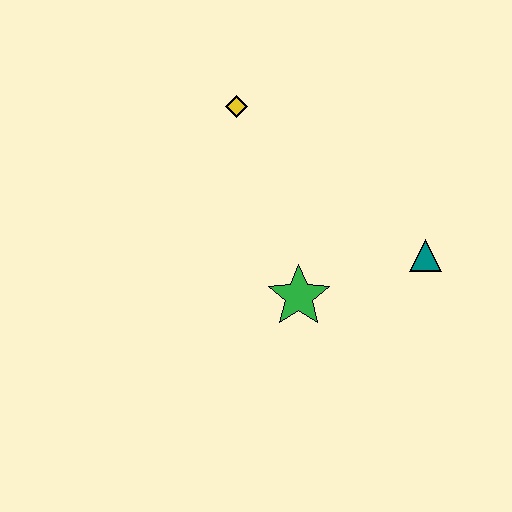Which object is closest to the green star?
The teal triangle is closest to the green star.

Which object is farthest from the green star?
The yellow diamond is farthest from the green star.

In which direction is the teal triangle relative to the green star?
The teal triangle is to the right of the green star.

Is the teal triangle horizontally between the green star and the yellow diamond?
No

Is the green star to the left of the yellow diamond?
No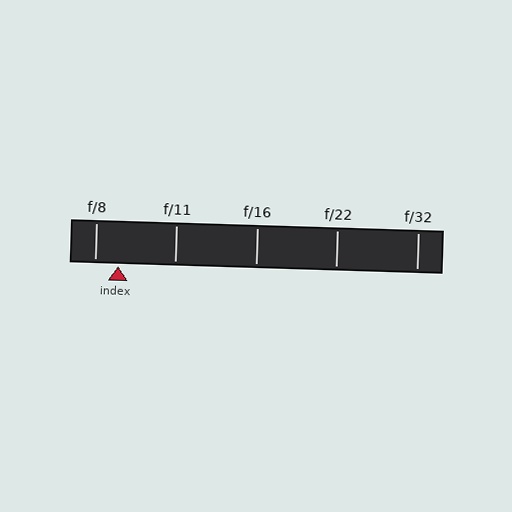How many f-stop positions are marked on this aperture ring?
There are 5 f-stop positions marked.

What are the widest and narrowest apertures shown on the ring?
The widest aperture shown is f/8 and the narrowest is f/32.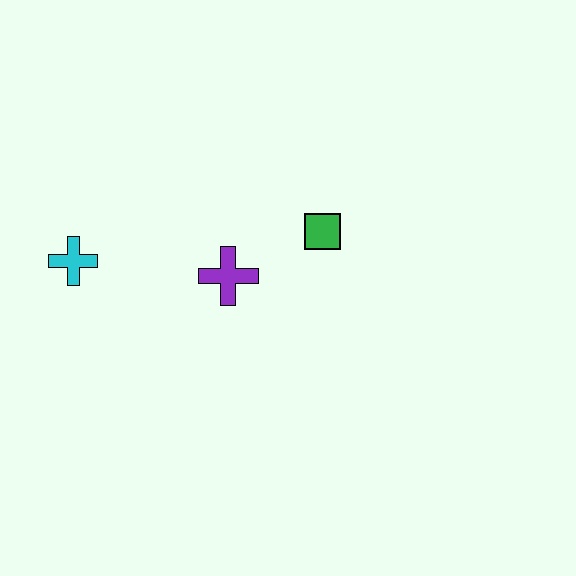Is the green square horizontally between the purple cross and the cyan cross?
No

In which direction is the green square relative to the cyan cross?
The green square is to the right of the cyan cross.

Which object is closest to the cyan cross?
The purple cross is closest to the cyan cross.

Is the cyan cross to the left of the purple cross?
Yes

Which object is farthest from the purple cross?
The cyan cross is farthest from the purple cross.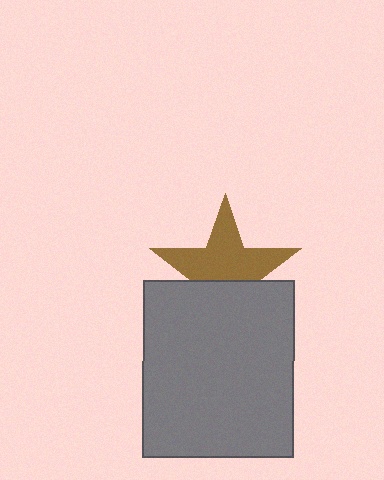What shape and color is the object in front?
The object in front is a gray rectangle.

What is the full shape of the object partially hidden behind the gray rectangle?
The partially hidden object is a brown star.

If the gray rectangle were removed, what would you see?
You would see the complete brown star.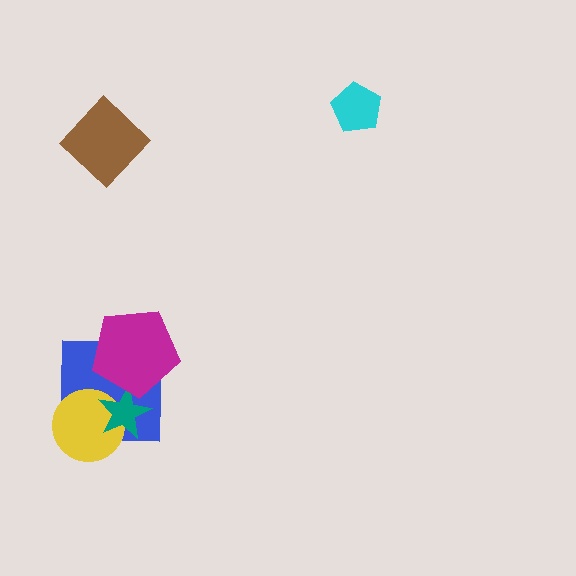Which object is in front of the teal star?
The magenta pentagon is in front of the teal star.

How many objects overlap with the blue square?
3 objects overlap with the blue square.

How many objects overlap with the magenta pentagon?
2 objects overlap with the magenta pentagon.